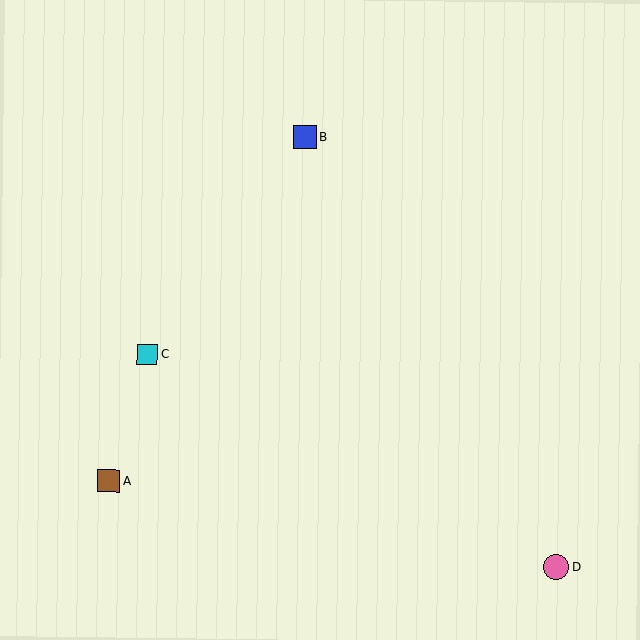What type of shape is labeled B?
Shape B is a blue square.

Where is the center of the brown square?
The center of the brown square is at (109, 481).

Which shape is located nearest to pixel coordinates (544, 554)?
The pink circle (labeled D) at (556, 566) is nearest to that location.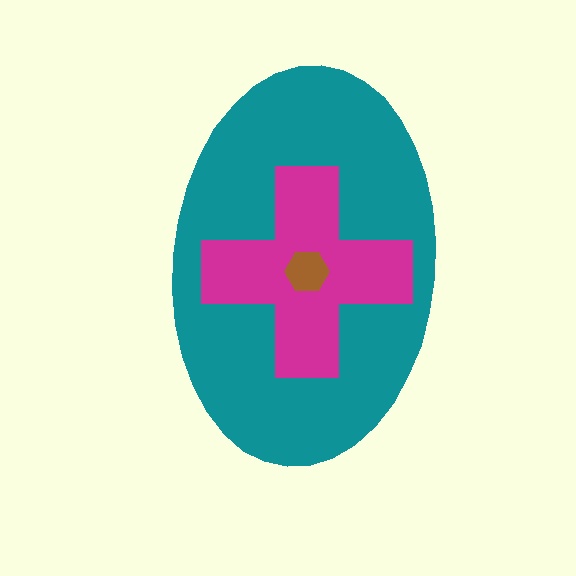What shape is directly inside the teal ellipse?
The magenta cross.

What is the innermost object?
The brown hexagon.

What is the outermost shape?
The teal ellipse.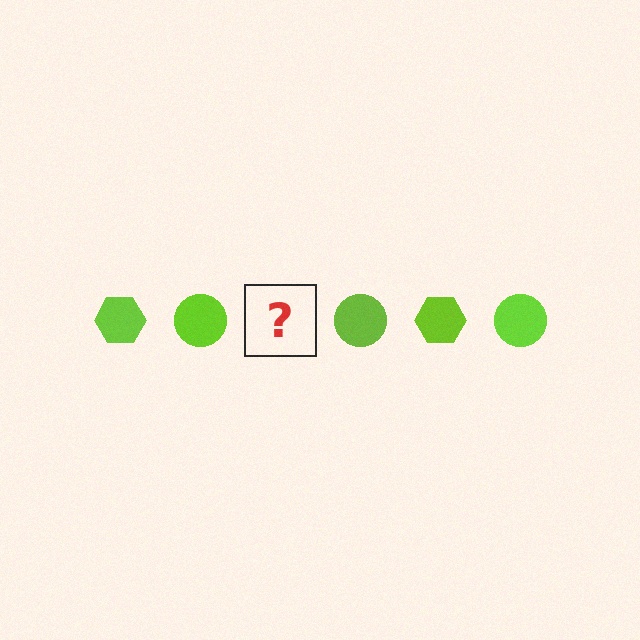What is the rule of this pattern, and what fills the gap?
The rule is that the pattern cycles through hexagon, circle shapes in lime. The gap should be filled with a lime hexagon.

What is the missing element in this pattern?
The missing element is a lime hexagon.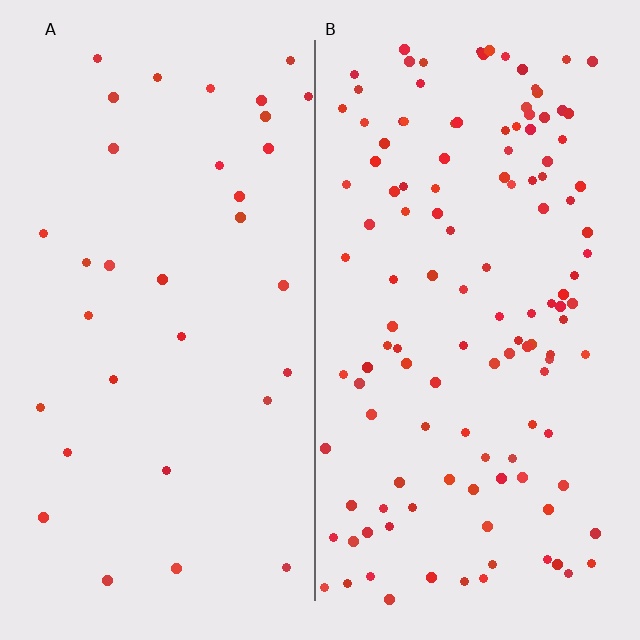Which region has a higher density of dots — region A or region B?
B (the right).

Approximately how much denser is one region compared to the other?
Approximately 3.8× — region B over region A.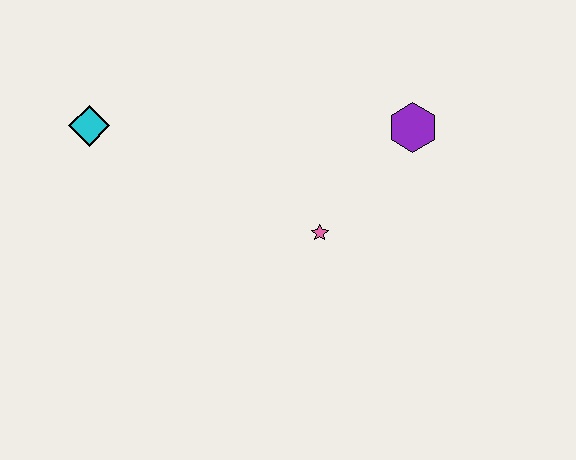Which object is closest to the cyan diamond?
The pink star is closest to the cyan diamond.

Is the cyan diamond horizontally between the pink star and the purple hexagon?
No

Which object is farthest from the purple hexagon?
The cyan diamond is farthest from the purple hexagon.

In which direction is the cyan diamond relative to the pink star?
The cyan diamond is to the left of the pink star.